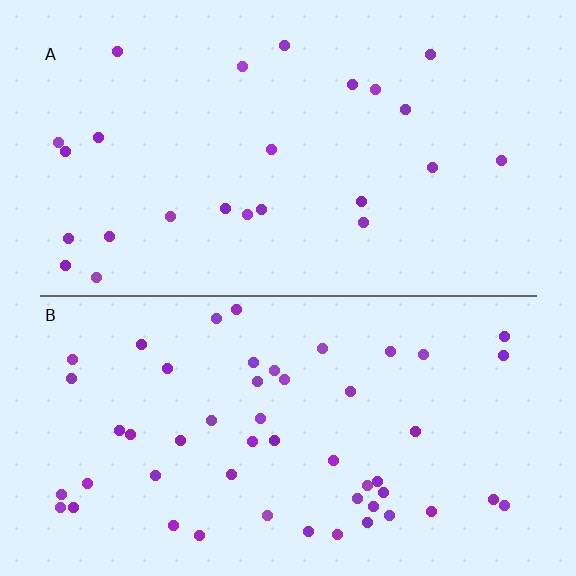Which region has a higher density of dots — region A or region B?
B (the bottom).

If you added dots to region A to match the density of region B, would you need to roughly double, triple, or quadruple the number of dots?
Approximately double.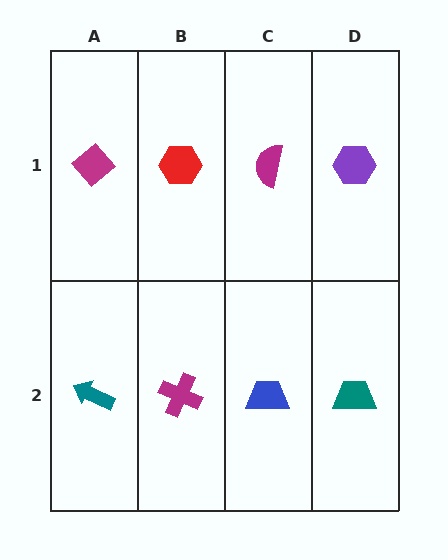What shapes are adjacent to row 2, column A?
A magenta diamond (row 1, column A), a magenta cross (row 2, column B).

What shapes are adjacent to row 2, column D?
A purple hexagon (row 1, column D), a blue trapezoid (row 2, column C).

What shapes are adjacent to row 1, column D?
A teal trapezoid (row 2, column D), a magenta semicircle (row 1, column C).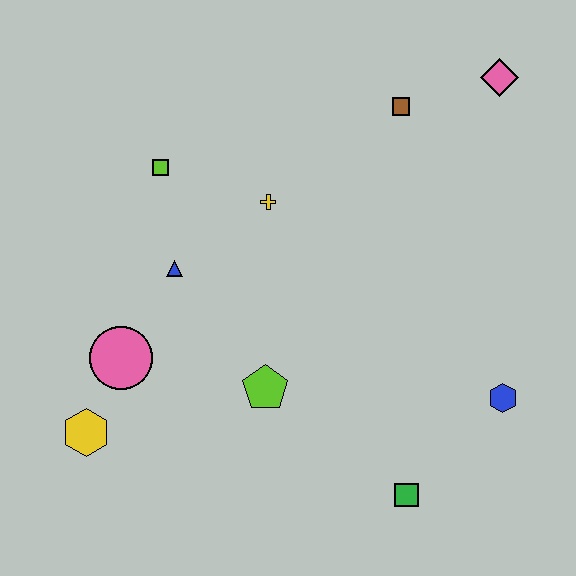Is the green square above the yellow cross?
No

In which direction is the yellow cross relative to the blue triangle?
The yellow cross is to the right of the blue triangle.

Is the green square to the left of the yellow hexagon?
No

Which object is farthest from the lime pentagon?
The pink diamond is farthest from the lime pentagon.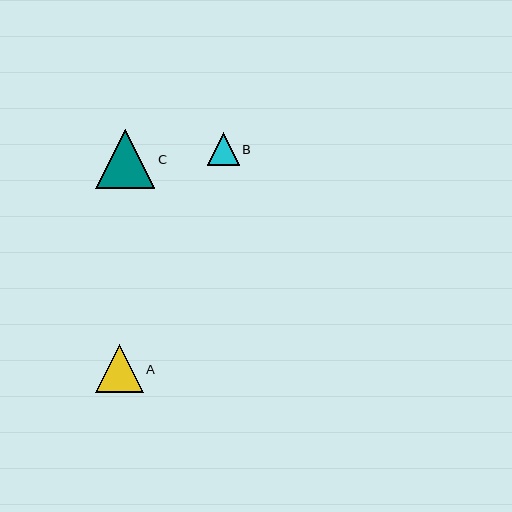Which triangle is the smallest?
Triangle B is the smallest with a size of approximately 32 pixels.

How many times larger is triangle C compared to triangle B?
Triangle C is approximately 1.9 times the size of triangle B.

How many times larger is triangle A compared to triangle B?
Triangle A is approximately 1.5 times the size of triangle B.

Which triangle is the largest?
Triangle C is the largest with a size of approximately 59 pixels.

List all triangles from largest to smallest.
From largest to smallest: C, A, B.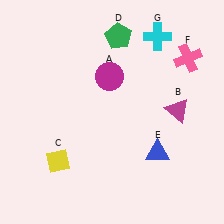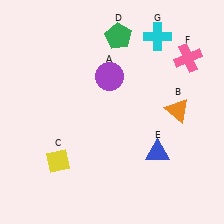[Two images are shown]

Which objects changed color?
A changed from magenta to purple. B changed from magenta to orange.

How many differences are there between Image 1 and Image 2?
There are 2 differences between the two images.